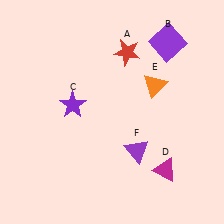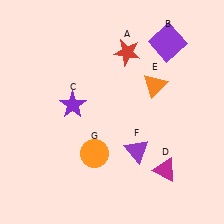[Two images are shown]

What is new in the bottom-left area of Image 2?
An orange circle (G) was added in the bottom-left area of Image 2.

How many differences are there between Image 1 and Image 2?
There is 1 difference between the two images.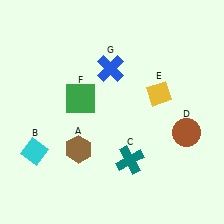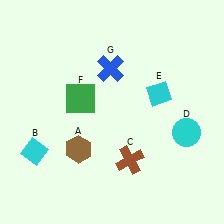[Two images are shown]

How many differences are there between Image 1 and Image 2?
There are 3 differences between the two images.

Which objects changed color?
C changed from teal to brown. D changed from brown to cyan. E changed from yellow to cyan.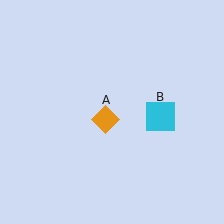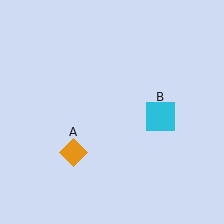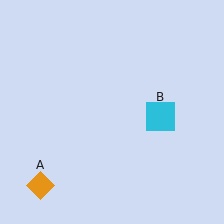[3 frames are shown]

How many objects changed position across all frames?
1 object changed position: orange diamond (object A).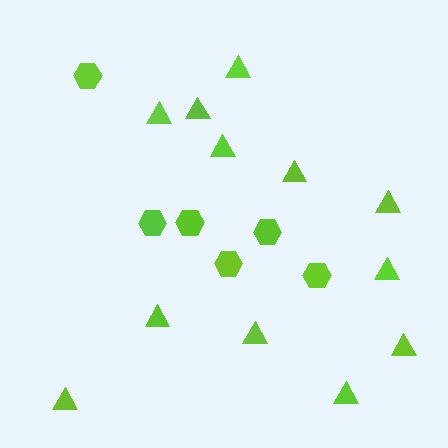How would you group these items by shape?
There are 2 groups: one group of hexagons (6) and one group of triangles (12).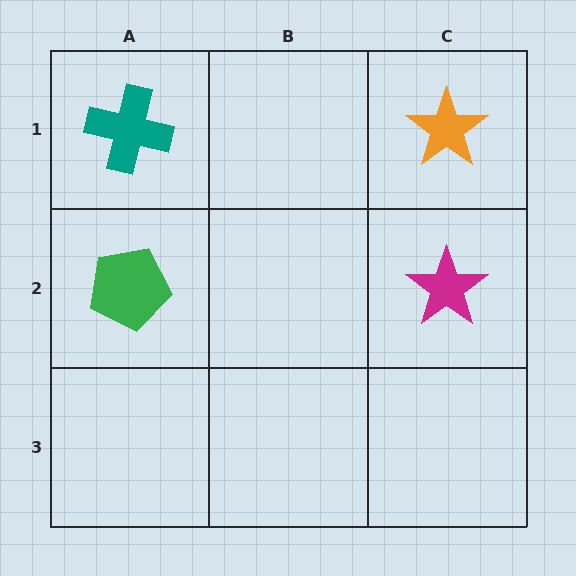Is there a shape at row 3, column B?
No, that cell is empty.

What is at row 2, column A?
A green pentagon.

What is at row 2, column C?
A magenta star.